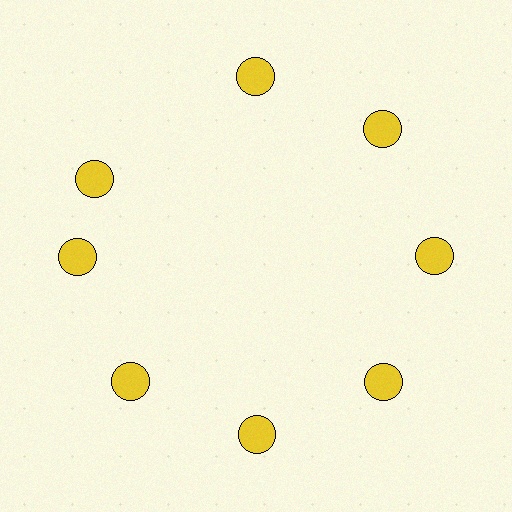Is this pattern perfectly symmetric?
No. The 8 yellow circles are arranged in a ring, but one element near the 10 o'clock position is rotated out of alignment along the ring, breaking the 8-fold rotational symmetry.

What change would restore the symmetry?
The symmetry would be restored by rotating it back into even spacing with its neighbors so that all 8 circles sit at equal angles and equal distance from the center.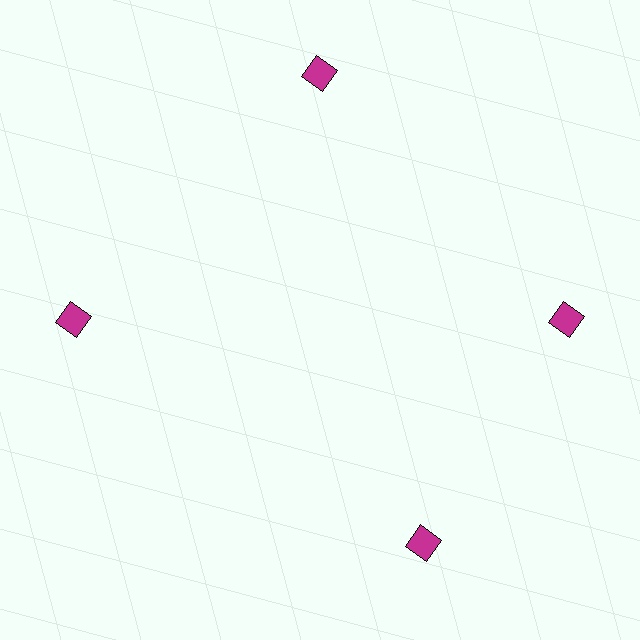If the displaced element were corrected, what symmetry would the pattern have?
It would have 4-fold rotational symmetry — the pattern would map onto itself every 90 degrees.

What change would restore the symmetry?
The symmetry would be restored by rotating it back into even spacing with its neighbors so that all 4 squares sit at equal angles and equal distance from the center.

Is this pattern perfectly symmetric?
No. The 4 magenta squares are arranged in a ring, but one element near the 6 o'clock position is rotated out of alignment along the ring, breaking the 4-fold rotational symmetry.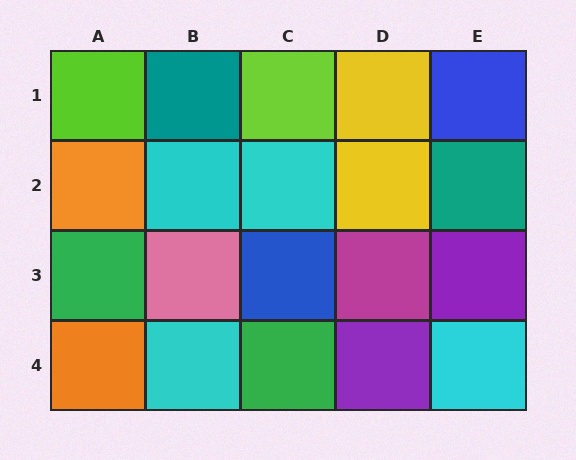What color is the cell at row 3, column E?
Purple.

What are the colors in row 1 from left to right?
Lime, teal, lime, yellow, blue.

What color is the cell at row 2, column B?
Cyan.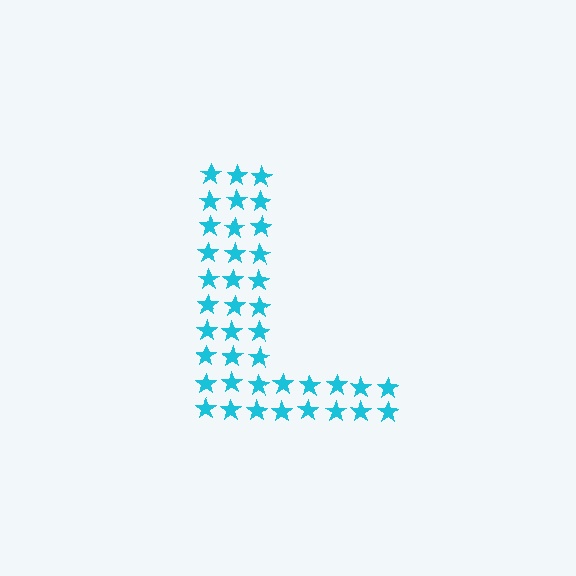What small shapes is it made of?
It is made of small stars.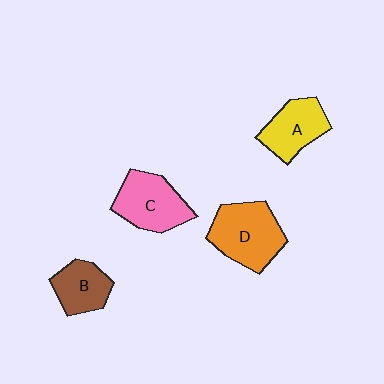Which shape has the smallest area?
Shape B (brown).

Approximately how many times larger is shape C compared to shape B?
Approximately 1.4 times.